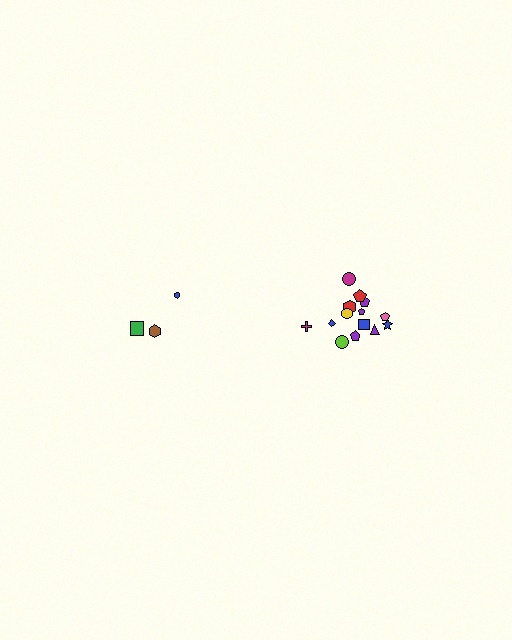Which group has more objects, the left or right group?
The right group.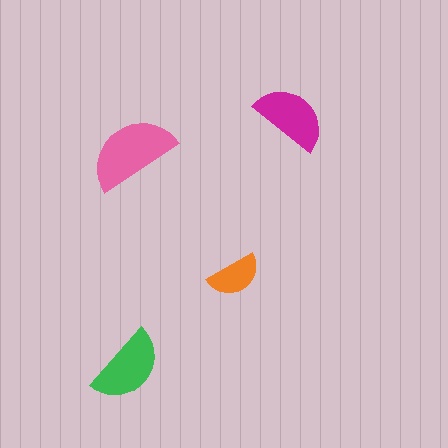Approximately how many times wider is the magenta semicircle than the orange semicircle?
About 1.5 times wider.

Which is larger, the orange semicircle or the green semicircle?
The green one.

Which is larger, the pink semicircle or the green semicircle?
The pink one.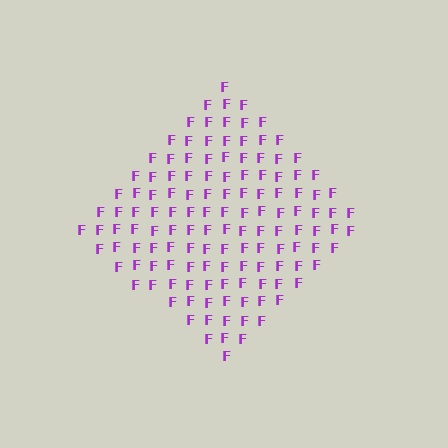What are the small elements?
The small elements are letter F's.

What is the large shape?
The large shape is a diamond.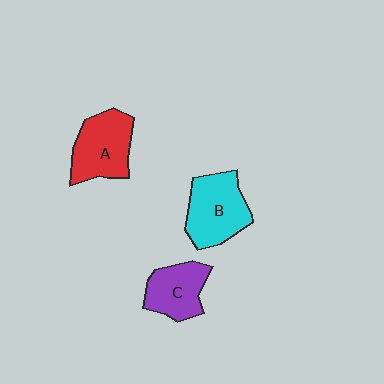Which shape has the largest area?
Shape B (cyan).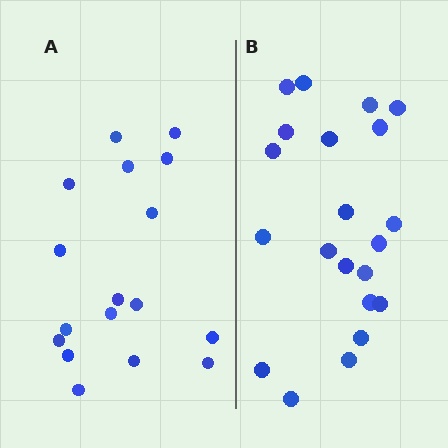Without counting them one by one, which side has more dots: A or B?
Region B (the right region) has more dots.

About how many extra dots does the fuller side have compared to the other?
Region B has about 4 more dots than region A.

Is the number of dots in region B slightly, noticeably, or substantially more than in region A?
Region B has only slightly more — the two regions are fairly close. The ratio is roughly 1.2 to 1.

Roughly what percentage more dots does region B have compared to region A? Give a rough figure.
About 25% more.